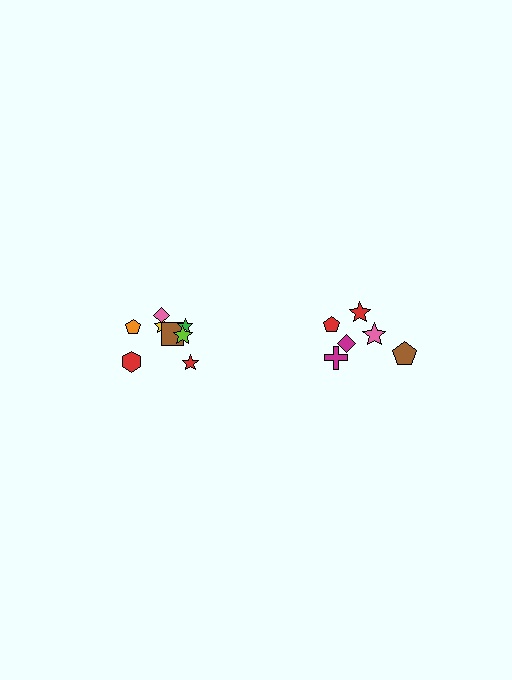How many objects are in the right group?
There are 6 objects.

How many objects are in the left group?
There are 8 objects.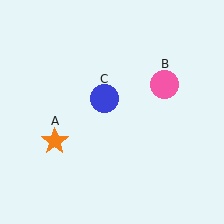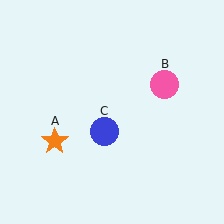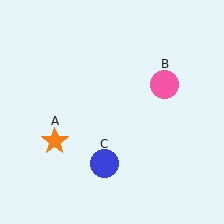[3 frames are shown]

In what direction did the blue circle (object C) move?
The blue circle (object C) moved down.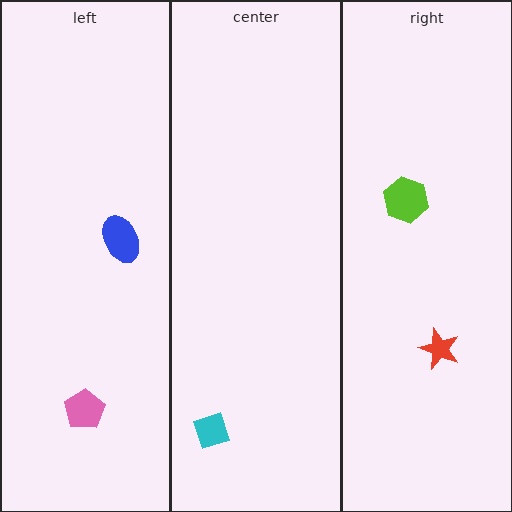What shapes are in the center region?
The cyan diamond.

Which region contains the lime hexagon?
The right region.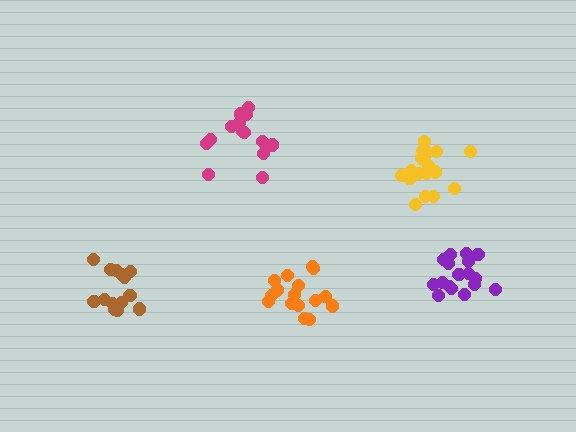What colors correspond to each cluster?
The clusters are colored: magenta, brown, orange, yellow, purple.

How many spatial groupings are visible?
There are 5 spatial groupings.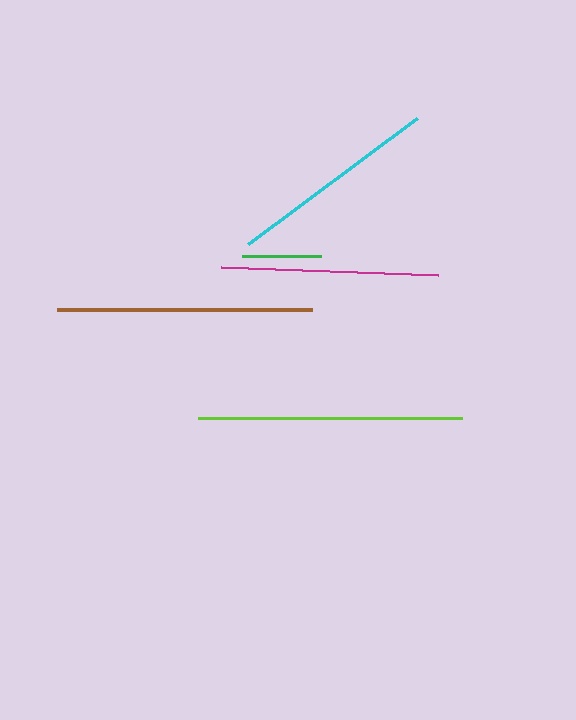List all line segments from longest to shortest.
From longest to shortest: lime, brown, magenta, cyan, green.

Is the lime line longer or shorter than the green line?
The lime line is longer than the green line.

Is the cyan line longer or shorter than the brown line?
The brown line is longer than the cyan line.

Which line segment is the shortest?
The green line is the shortest at approximately 79 pixels.